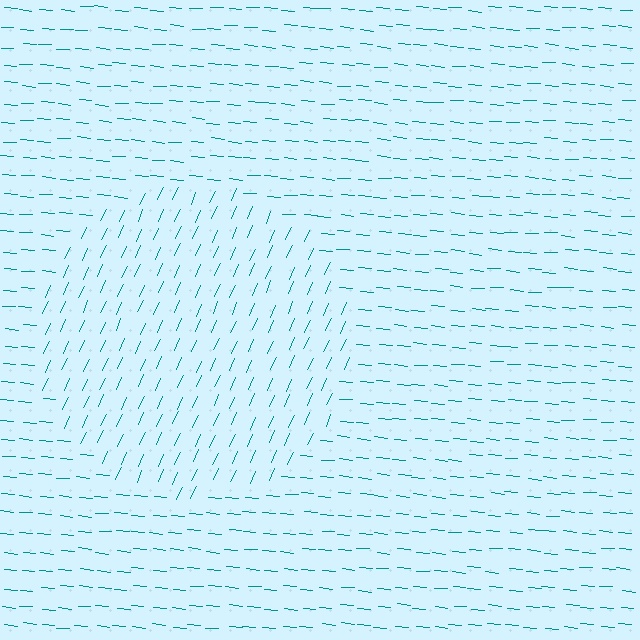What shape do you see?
I see a circle.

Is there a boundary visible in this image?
Yes, there is a texture boundary formed by a change in line orientation.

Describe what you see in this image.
The image is filled with small teal line segments. A circle region in the image has lines oriented differently from the surrounding lines, creating a visible texture boundary.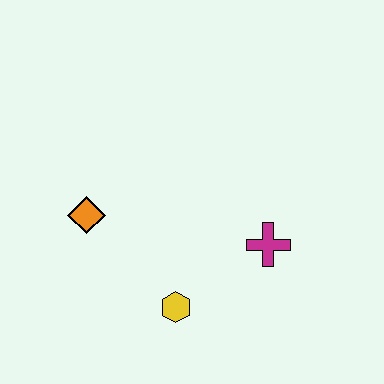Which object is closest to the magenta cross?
The yellow hexagon is closest to the magenta cross.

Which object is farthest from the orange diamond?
The magenta cross is farthest from the orange diamond.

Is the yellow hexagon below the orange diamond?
Yes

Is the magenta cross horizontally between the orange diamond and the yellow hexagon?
No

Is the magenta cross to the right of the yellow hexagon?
Yes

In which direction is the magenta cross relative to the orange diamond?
The magenta cross is to the right of the orange diamond.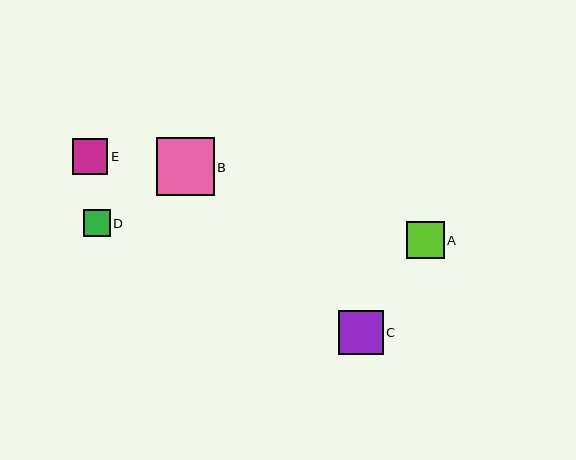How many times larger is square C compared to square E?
Square C is approximately 1.3 times the size of square E.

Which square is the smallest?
Square D is the smallest with a size of approximately 27 pixels.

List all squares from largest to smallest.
From largest to smallest: B, C, A, E, D.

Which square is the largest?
Square B is the largest with a size of approximately 58 pixels.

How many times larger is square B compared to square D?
Square B is approximately 2.2 times the size of square D.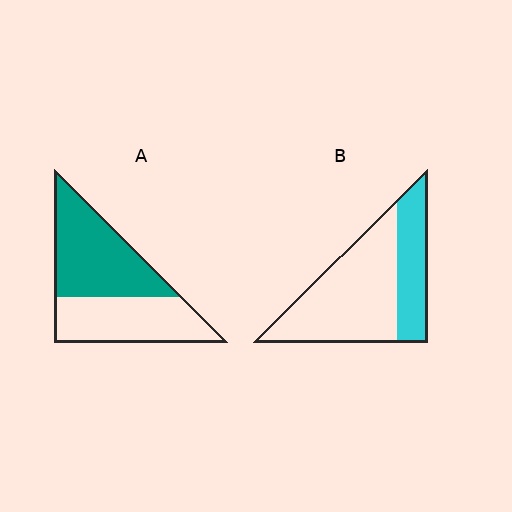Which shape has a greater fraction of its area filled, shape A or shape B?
Shape A.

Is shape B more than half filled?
No.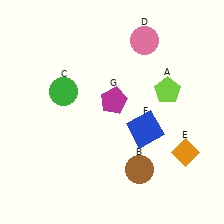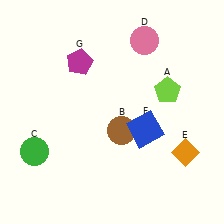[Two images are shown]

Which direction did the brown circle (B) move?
The brown circle (B) moved up.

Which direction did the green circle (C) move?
The green circle (C) moved down.